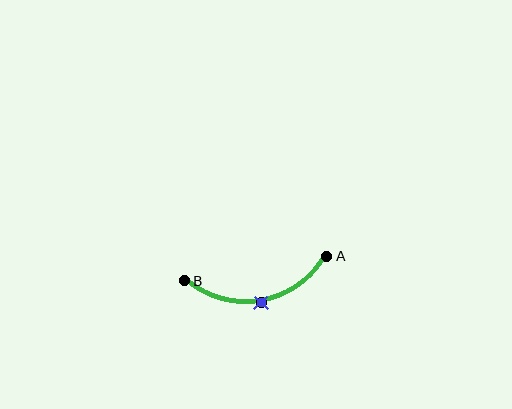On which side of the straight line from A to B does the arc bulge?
The arc bulges below the straight line connecting A and B.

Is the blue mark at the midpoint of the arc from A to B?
Yes. The blue mark lies on the arc at equal arc-length from both A and B — it is the arc midpoint.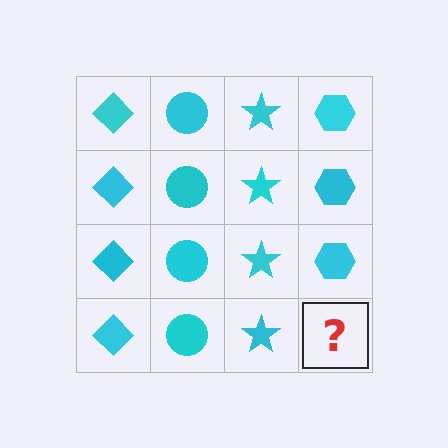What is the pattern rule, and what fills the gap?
The rule is that each column has a consistent shape. The gap should be filled with a cyan hexagon.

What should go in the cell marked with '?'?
The missing cell should contain a cyan hexagon.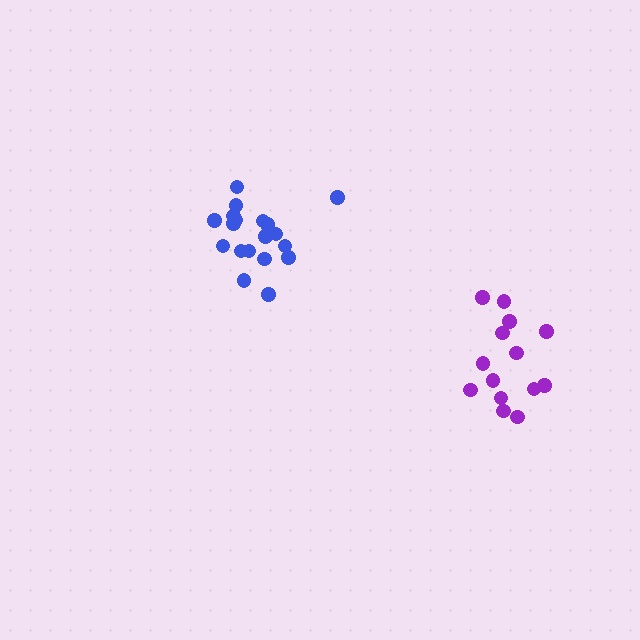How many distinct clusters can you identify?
There are 2 distinct clusters.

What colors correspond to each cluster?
The clusters are colored: purple, blue.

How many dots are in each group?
Group 1: 14 dots, Group 2: 19 dots (33 total).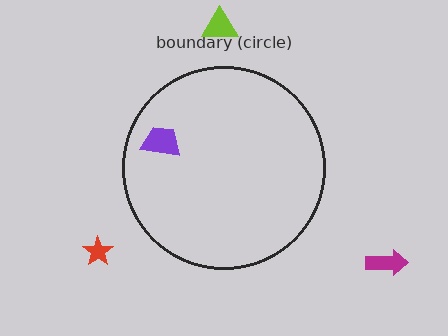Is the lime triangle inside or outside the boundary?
Outside.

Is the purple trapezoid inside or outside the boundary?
Inside.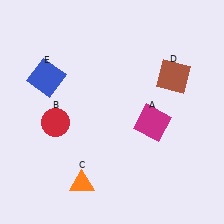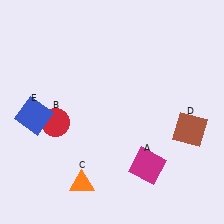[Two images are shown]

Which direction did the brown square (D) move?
The brown square (D) moved down.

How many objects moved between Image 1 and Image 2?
3 objects moved between the two images.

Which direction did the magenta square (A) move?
The magenta square (A) moved down.